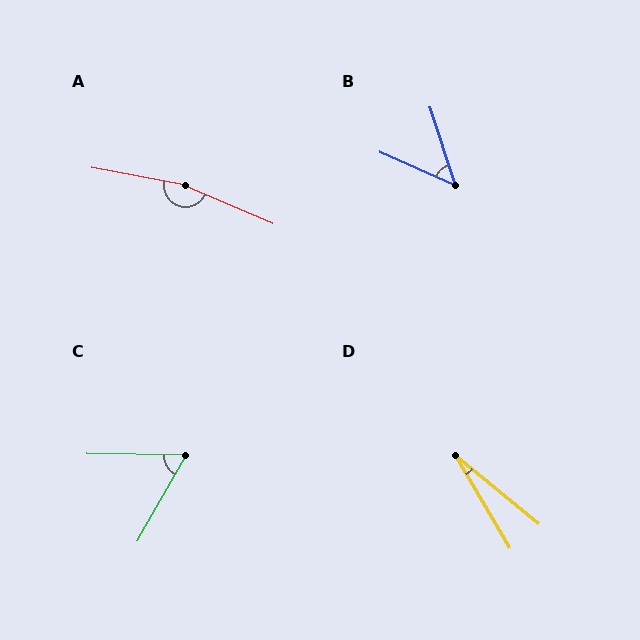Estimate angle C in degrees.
Approximately 61 degrees.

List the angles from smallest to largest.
D (20°), B (48°), C (61°), A (167°).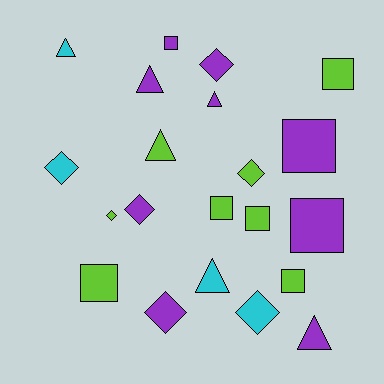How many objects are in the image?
There are 21 objects.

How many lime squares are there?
There are 5 lime squares.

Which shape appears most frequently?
Square, with 8 objects.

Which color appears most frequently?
Purple, with 9 objects.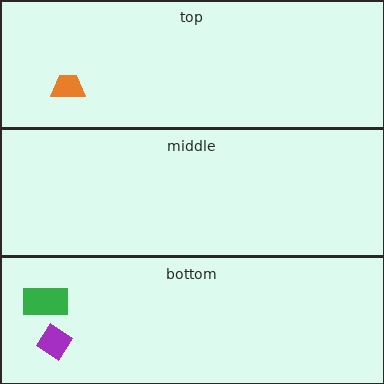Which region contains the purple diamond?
The bottom region.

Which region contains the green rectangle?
The bottom region.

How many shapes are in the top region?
1.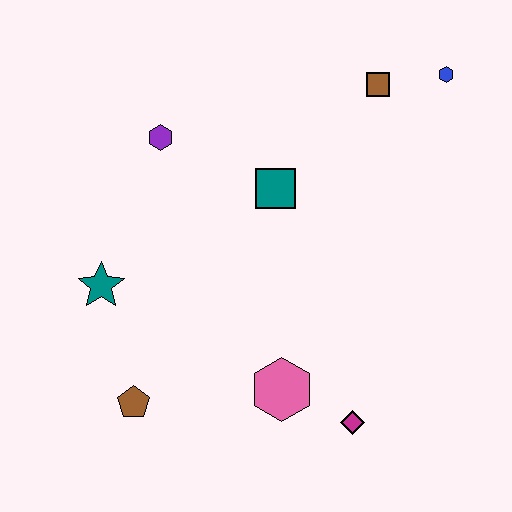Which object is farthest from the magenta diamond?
The blue hexagon is farthest from the magenta diamond.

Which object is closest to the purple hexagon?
The teal square is closest to the purple hexagon.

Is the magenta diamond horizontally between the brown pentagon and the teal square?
No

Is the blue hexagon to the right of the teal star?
Yes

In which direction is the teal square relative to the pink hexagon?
The teal square is above the pink hexagon.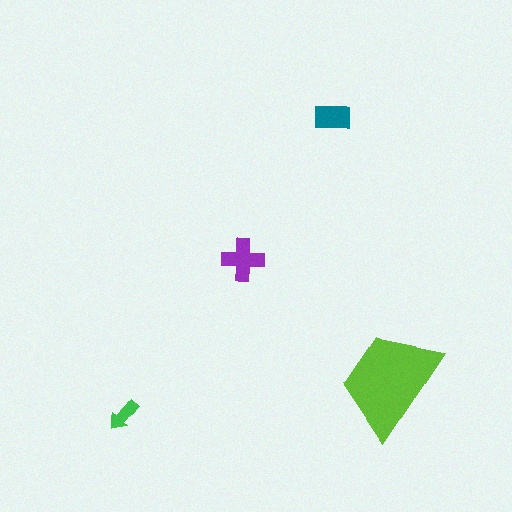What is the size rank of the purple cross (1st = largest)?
2nd.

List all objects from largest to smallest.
The lime trapezoid, the purple cross, the teal rectangle, the green arrow.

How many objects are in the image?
There are 4 objects in the image.